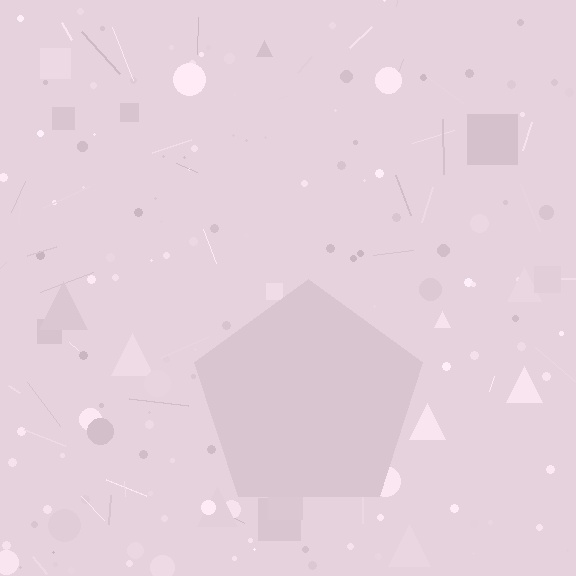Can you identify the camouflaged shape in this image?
The camouflaged shape is a pentagon.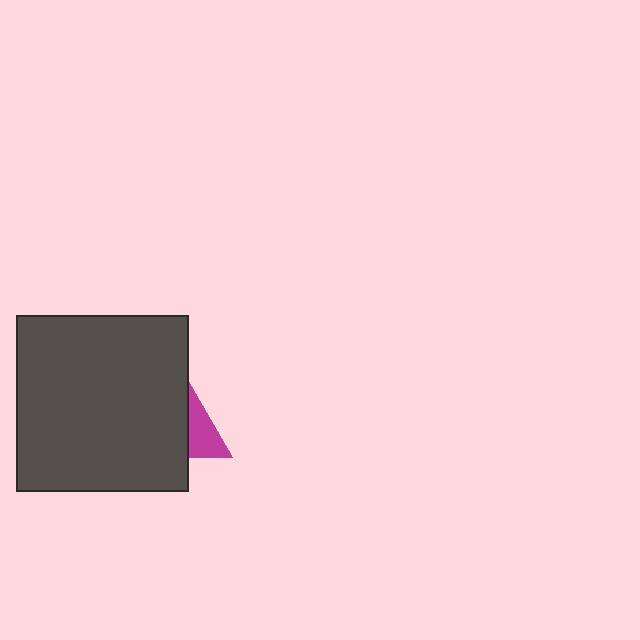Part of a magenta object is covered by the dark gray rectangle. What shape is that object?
It is a triangle.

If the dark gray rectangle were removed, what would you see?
You would see the complete magenta triangle.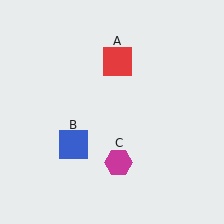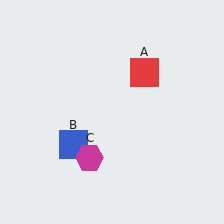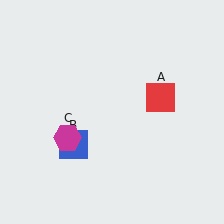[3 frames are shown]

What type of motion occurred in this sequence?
The red square (object A), magenta hexagon (object C) rotated clockwise around the center of the scene.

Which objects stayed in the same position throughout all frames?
Blue square (object B) remained stationary.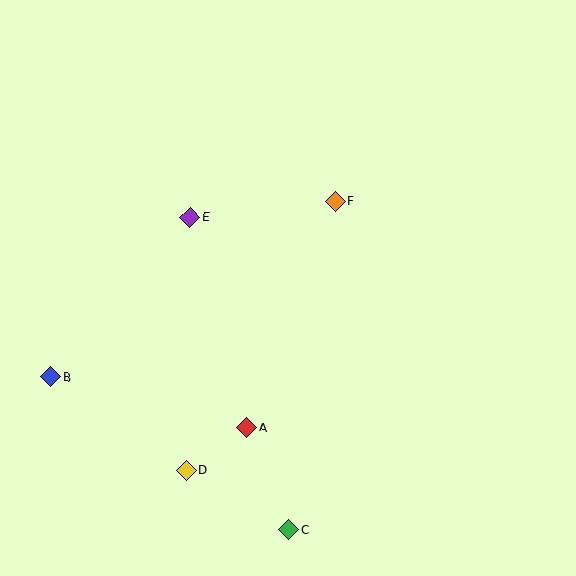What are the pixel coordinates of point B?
Point B is at (51, 377).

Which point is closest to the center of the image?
Point F at (335, 201) is closest to the center.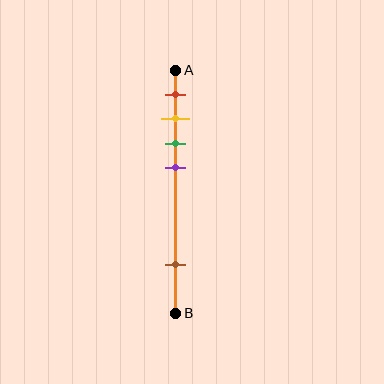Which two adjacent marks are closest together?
The yellow and green marks are the closest adjacent pair.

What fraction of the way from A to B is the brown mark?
The brown mark is approximately 80% (0.8) of the way from A to B.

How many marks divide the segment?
There are 5 marks dividing the segment.